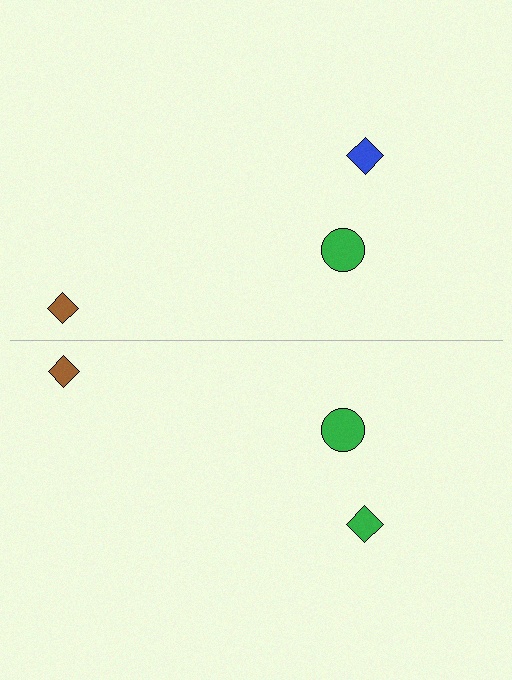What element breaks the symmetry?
The green diamond on the bottom side breaks the symmetry — its mirror counterpart is blue.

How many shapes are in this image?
There are 6 shapes in this image.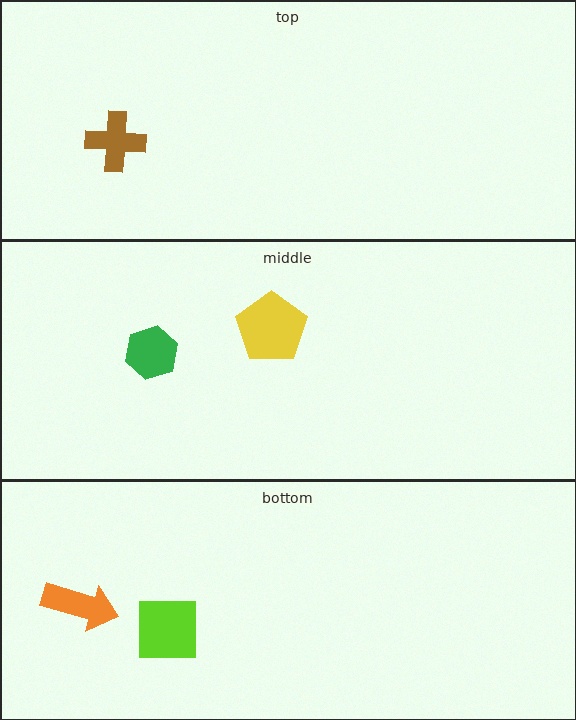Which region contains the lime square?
The bottom region.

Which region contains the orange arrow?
The bottom region.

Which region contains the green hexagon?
The middle region.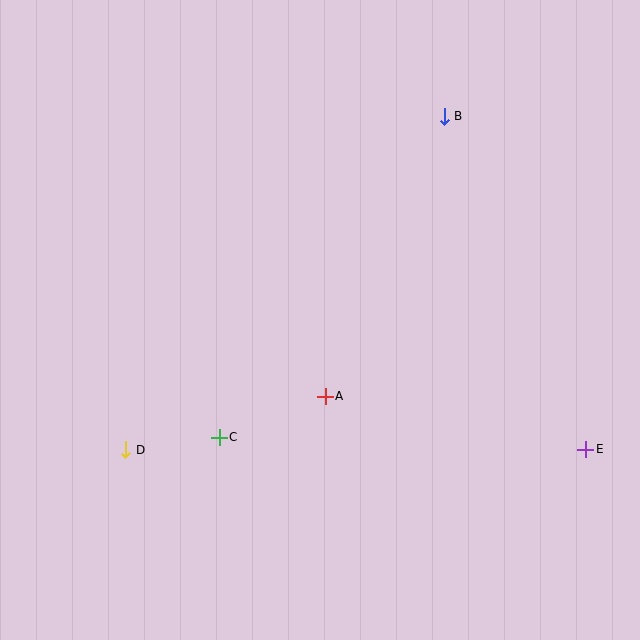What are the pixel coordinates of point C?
Point C is at (219, 437).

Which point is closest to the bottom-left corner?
Point D is closest to the bottom-left corner.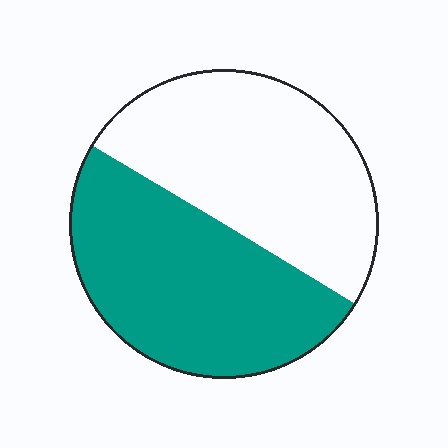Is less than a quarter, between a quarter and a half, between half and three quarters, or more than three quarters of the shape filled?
Between a quarter and a half.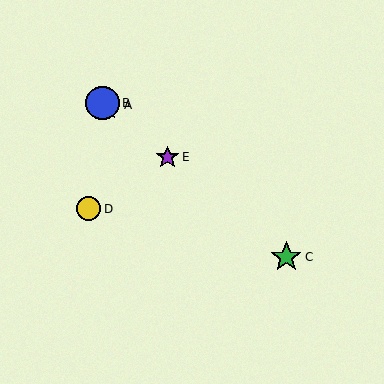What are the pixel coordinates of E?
Object E is at (167, 157).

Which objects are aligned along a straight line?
Objects A, B, C, E are aligned along a straight line.